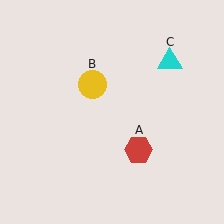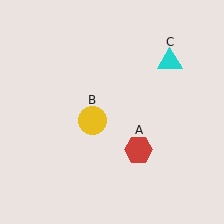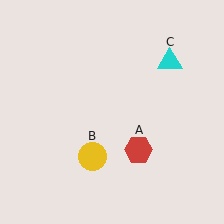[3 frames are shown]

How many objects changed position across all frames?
1 object changed position: yellow circle (object B).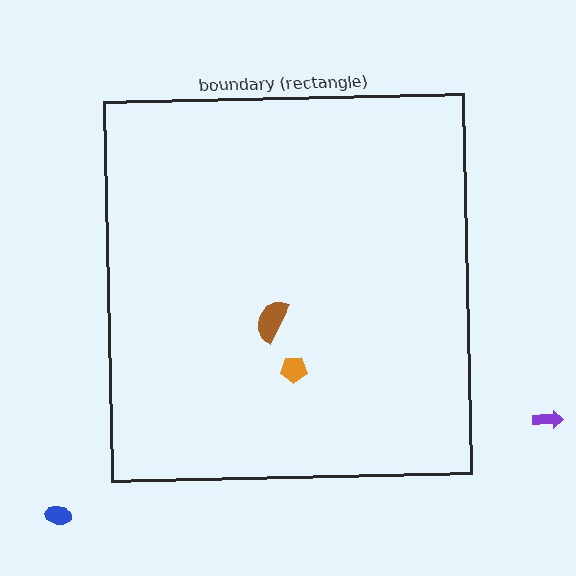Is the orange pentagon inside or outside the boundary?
Inside.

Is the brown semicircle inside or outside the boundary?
Inside.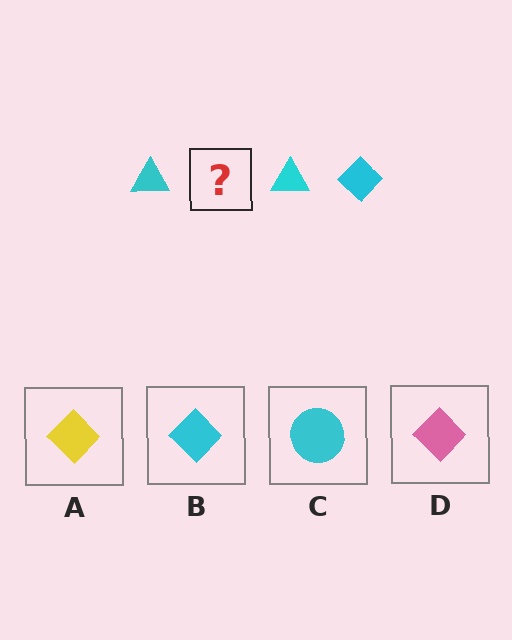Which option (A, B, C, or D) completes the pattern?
B.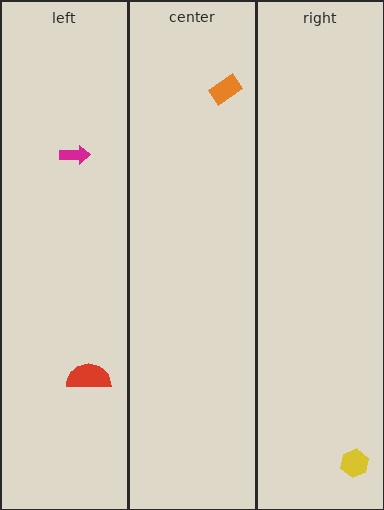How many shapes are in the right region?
1.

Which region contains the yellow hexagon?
The right region.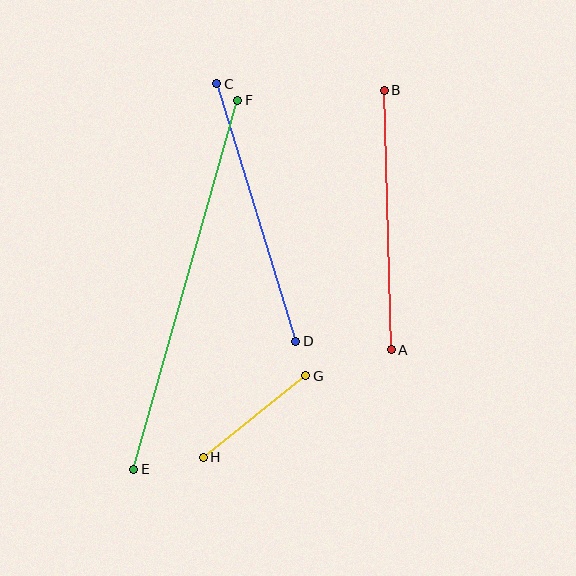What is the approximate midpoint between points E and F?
The midpoint is at approximately (186, 285) pixels.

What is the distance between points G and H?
The distance is approximately 131 pixels.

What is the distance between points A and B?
The distance is approximately 260 pixels.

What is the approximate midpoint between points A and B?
The midpoint is at approximately (388, 220) pixels.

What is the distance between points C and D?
The distance is approximately 269 pixels.